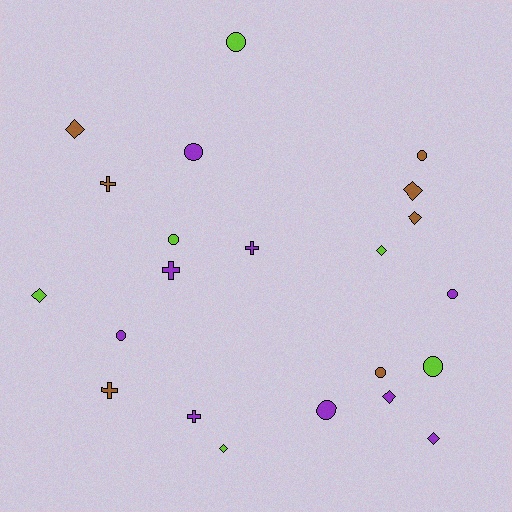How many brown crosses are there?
There are 2 brown crosses.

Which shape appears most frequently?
Circle, with 9 objects.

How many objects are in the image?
There are 22 objects.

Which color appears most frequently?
Purple, with 9 objects.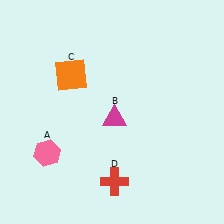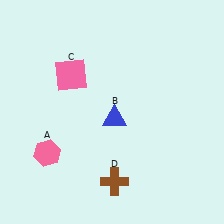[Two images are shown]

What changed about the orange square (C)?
In Image 1, C is orange. In Image 2, it changed to pink.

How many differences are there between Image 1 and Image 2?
There are 3 differences between the two images.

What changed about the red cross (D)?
In Image 1, D is red. In Image 2, it changed to brown.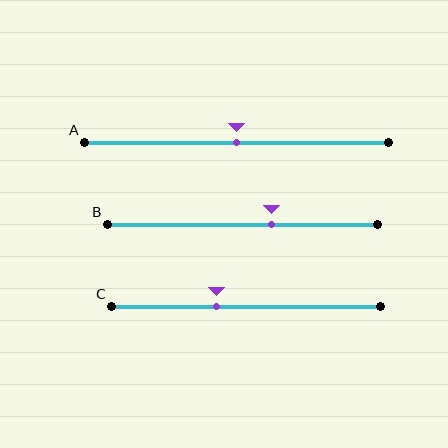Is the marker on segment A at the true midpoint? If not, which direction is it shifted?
Yes, the marker on segment A is at the true midpoint.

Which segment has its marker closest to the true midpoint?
Segment A has its marker closest to the true midpoint.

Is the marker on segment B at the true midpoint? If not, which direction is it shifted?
No, the marker on segment B is shifted to the right by about 11% of the segment length.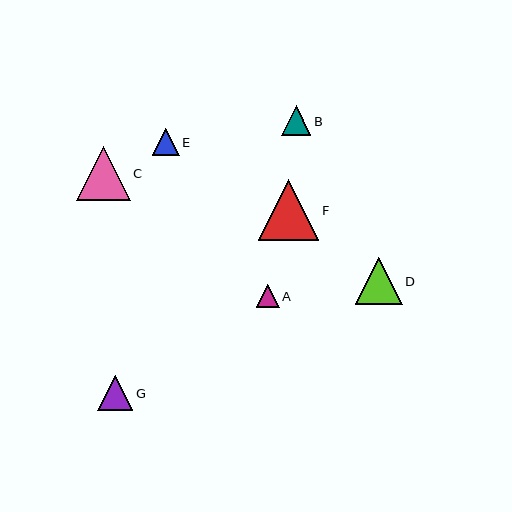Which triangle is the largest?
Triangle F is the largest with a size of approximately 60 pixels.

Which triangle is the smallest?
Triangle A is the smallest with a size of approximately 23 pixels.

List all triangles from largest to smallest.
From largest to smallest: F, C, D, G, B, E, A.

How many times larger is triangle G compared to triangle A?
Triangle G is approximately 1.5 times the size of triangle A.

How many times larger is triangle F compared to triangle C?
Triangle F is approximately 1.1 times the size of triangle C.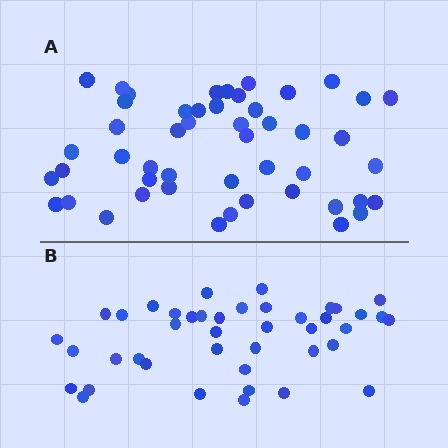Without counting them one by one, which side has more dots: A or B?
Region A (the top region) has more dots.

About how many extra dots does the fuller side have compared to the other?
Region A has roughly 8 or so more dots than region B.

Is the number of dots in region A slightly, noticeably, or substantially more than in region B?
Region A has only slightly more — the two regions are fairly close. The ratio is roughly 1.2 to 1.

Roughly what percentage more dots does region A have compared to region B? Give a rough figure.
About 15% more.